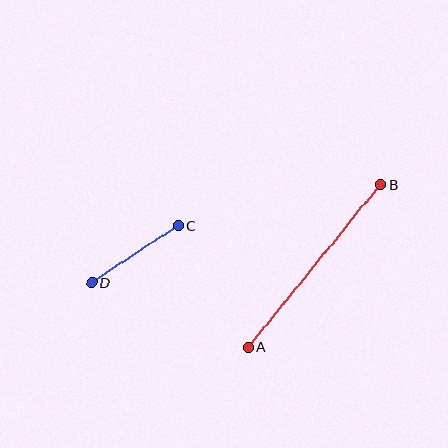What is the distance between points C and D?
The distance is approximately 103 pixels.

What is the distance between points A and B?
The distance is approximately 209 pixels.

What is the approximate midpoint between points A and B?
The midpoint is at approximately (315, 266) pixels.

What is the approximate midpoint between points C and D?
The midpoint is at approximately (135, 254) pixels.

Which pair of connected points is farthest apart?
Points A and B are farthest apart.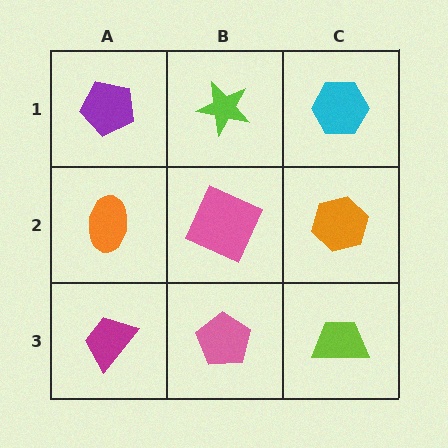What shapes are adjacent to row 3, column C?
An orange hexagon (row 2, column C), a pink pentagon (row 3, column B).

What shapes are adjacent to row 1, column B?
A pink square (row 2, column B), a purple pentagon (row 1, column A), a cyan hexagon (row 1, column C).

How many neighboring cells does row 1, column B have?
3.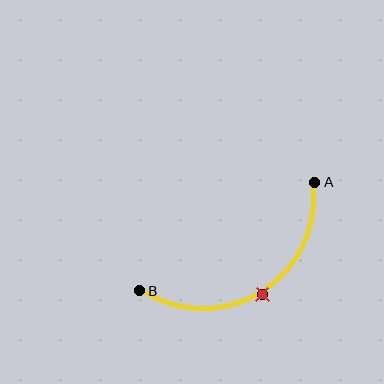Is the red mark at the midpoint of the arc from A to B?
Yes. The red mark lies on the arc at equal arc-length from both A and B — it is the arc midpoint.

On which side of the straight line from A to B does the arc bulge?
The arc bulges below the straight line connecting A and B.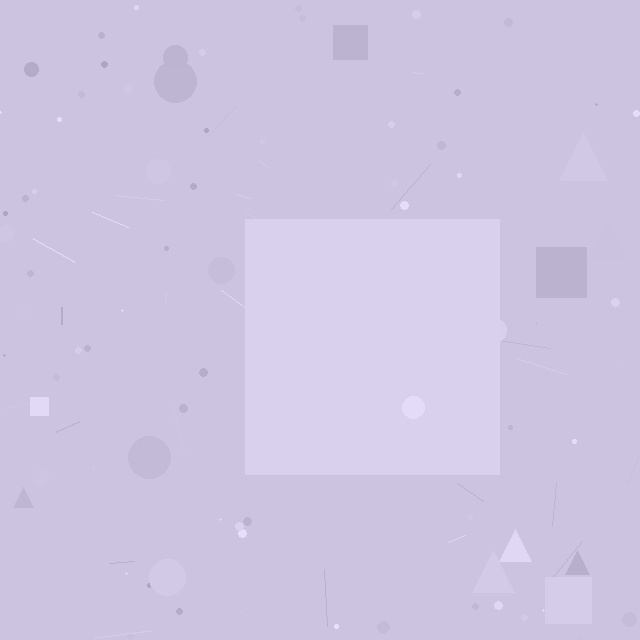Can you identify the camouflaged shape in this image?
The camouflaged shape is a square.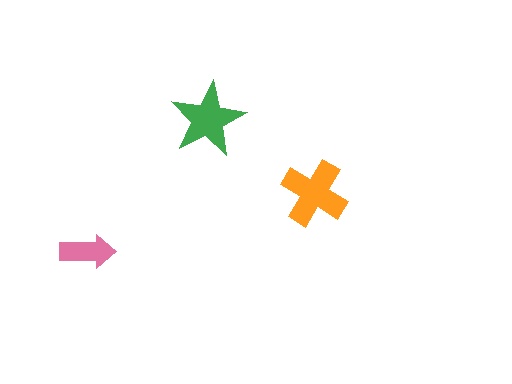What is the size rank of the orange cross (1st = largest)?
1st.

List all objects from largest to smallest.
The orange cross, the green star, the pink arrow.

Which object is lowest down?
The pink arrow is bottommost.